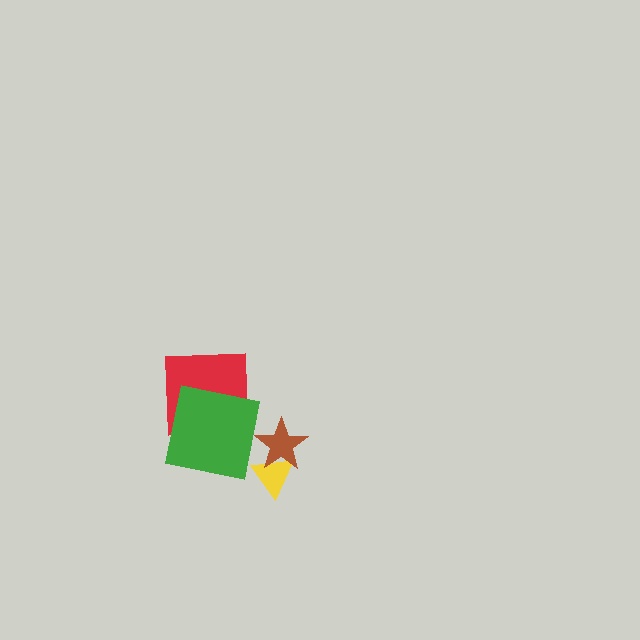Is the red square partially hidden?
Yes, it is partially covered by another shape.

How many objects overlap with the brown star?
1 object overlaps with the brown star.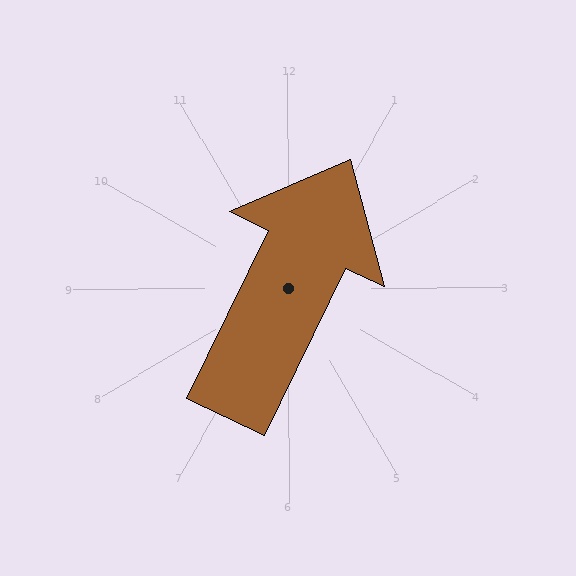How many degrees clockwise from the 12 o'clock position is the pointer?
Approximately 26 degrees.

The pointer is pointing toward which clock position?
Roughly 1 o'clock.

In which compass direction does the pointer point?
Northeast.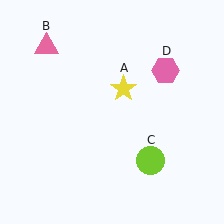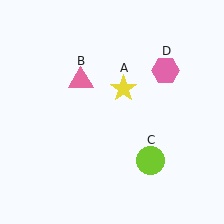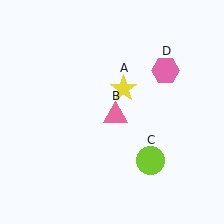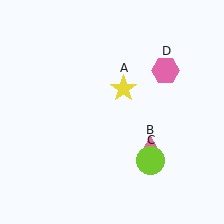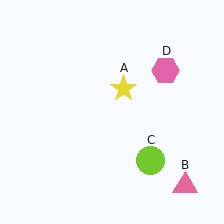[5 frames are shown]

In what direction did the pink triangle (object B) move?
The pink triangle (object B) moved down and to the right.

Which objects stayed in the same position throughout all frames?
Yellow star (object A) and lime circle (object C) and pink hexagon (object D) remained stationary.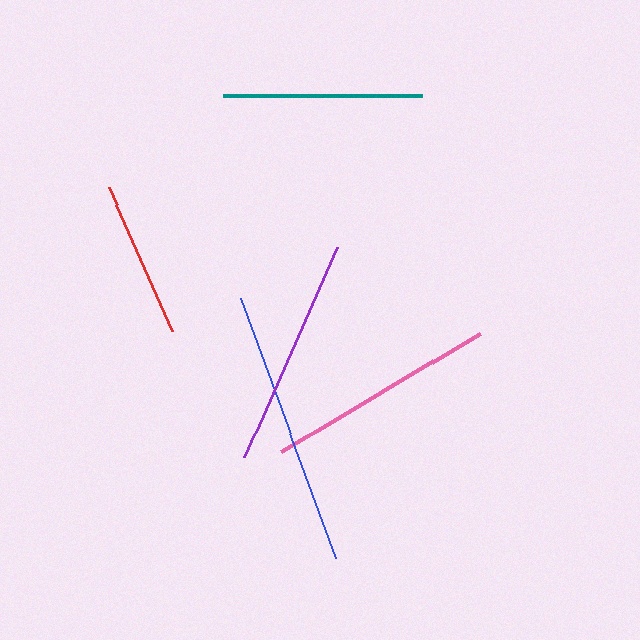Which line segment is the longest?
The blue line is the longest at approximately 277 pixels.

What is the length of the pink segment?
The pink segment is approximately 231 pixels long.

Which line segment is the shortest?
The red line is the shortest at approximately 158 pixels.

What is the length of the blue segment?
The blue segment is approximately 277 pixels long.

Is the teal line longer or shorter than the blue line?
The blue line is longer than the teal line.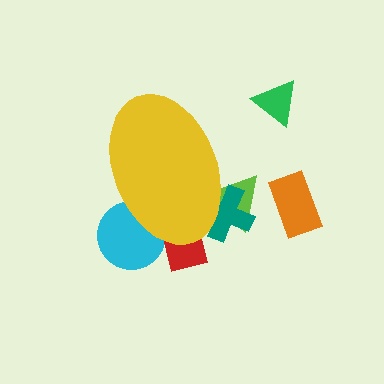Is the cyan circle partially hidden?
Yes, the cyan circle is partially hidden behind the yellow ellipse.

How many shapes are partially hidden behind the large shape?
4 shapes are partially hidden.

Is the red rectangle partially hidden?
Yes, the red rectangle is partially hidden behind the yellow ellipse.